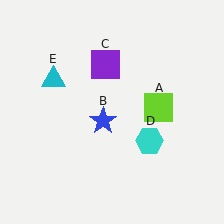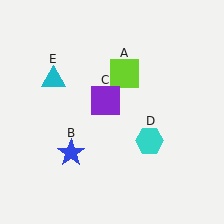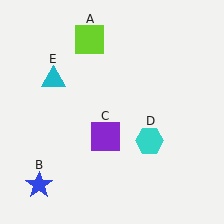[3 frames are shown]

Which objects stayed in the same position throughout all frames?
Cyan hexagon (object D) and cyan triangle (object E) remained stationary.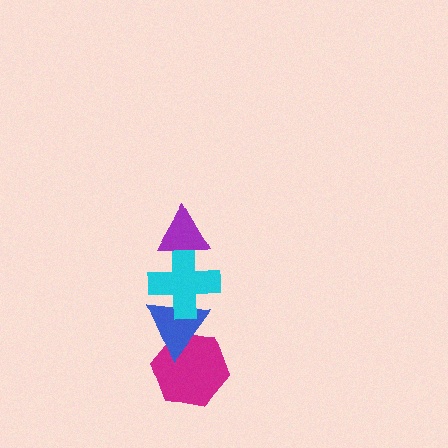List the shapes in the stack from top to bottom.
From top to bottom: the purple triangle, the cyan cross, the blue triangle, the magenta hexagon.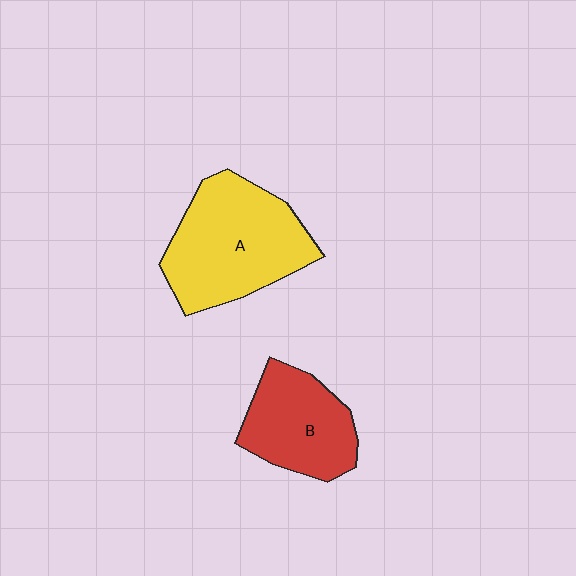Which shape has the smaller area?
Shape B (red).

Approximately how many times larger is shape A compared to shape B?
Approximately 1.4 times.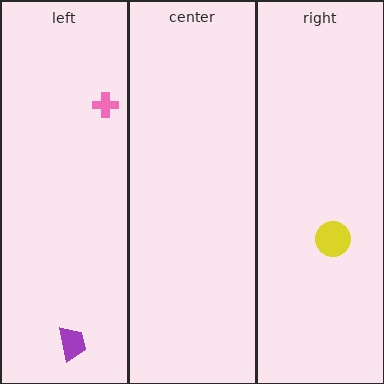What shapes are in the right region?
The yellow circle.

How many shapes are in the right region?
1.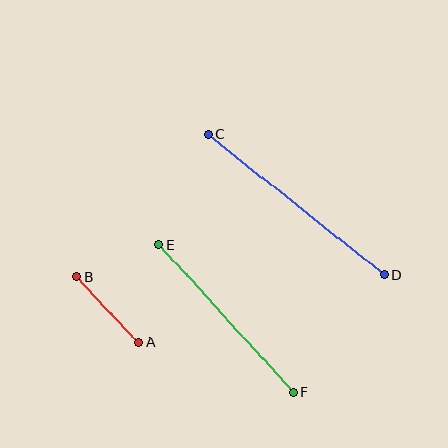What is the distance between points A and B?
The distance is approximately 90 pixels.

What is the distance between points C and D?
The distance is approximately 225 pixels.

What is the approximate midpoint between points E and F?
The midpoint is at approximately (226, 319) pixels.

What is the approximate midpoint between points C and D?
The midpoint is at approximately (296, 205) pixels.